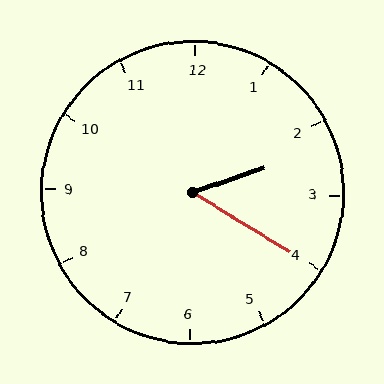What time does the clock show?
2:20.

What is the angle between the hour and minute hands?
Approximately 50 degrees.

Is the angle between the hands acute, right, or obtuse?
It is acute.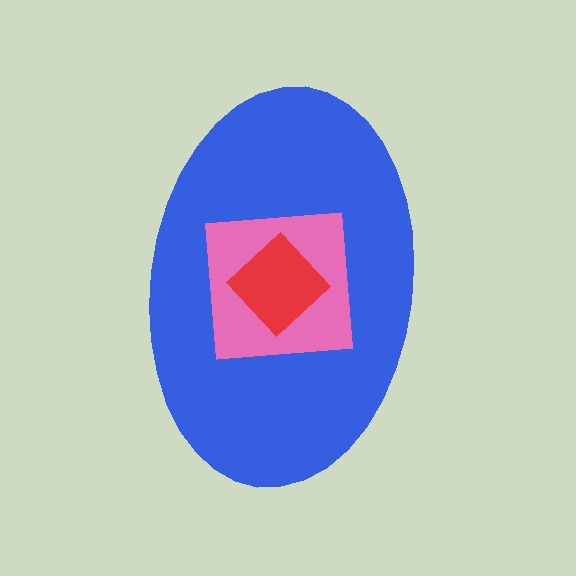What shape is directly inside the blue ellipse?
The pink square.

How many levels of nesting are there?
3.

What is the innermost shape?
The red diamond.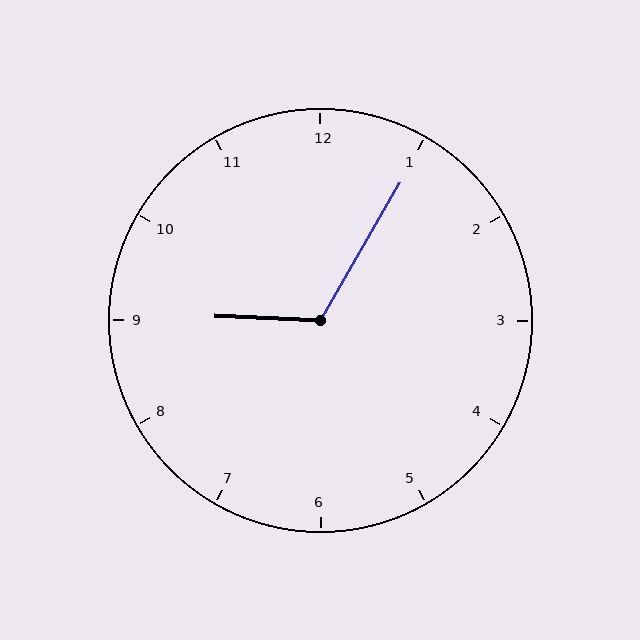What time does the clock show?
9:05.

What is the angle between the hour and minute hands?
Approximately 118 degrees.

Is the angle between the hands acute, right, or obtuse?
It is obtuse.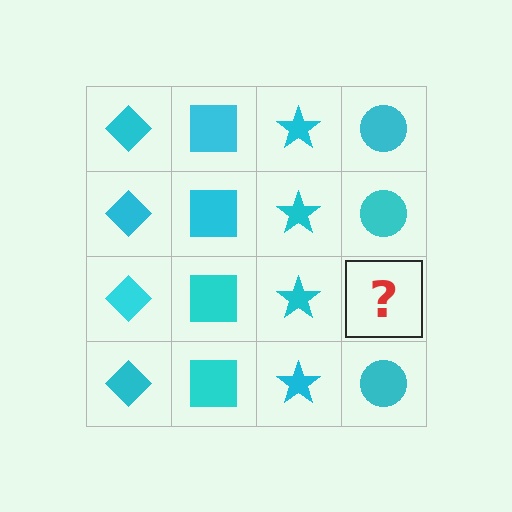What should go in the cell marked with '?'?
The missing cell should contain a cyan circle.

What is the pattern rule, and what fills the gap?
The rule is that each column has a consistent shape. The gap should be filled with a cyan circle.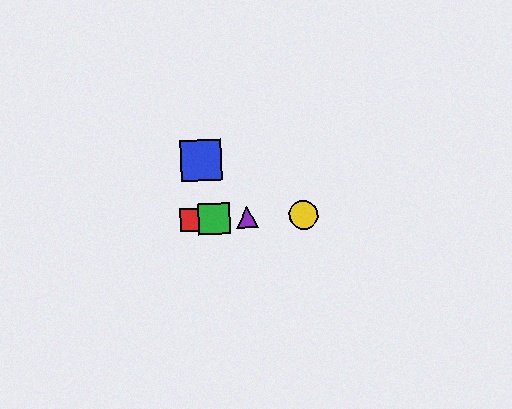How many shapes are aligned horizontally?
4 shapes (the red square, the green square, the yellow circle, the purple triangle) are aligned horizontally.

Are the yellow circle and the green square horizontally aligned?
Yes, both are at y≈215.